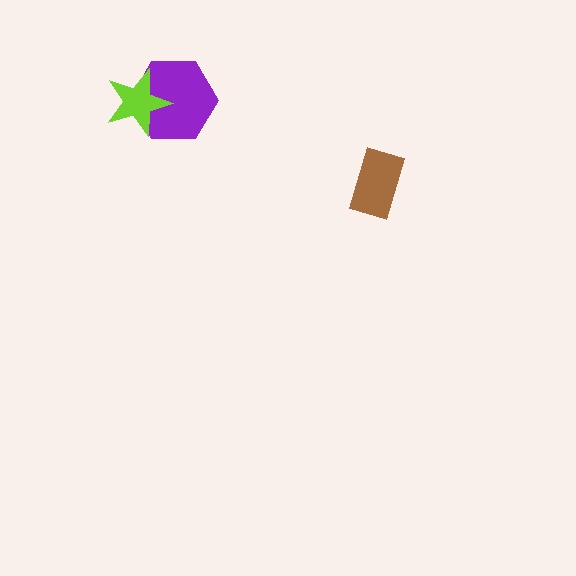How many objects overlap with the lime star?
1 object overlaps with the lime star.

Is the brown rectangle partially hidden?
No, no other shape covers it.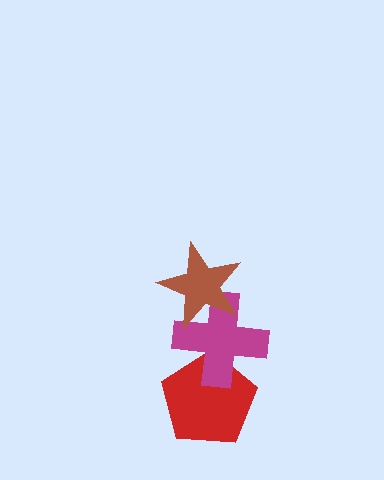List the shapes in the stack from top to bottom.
From top to bottom: the brown star, the magenta cross, the red pentagon.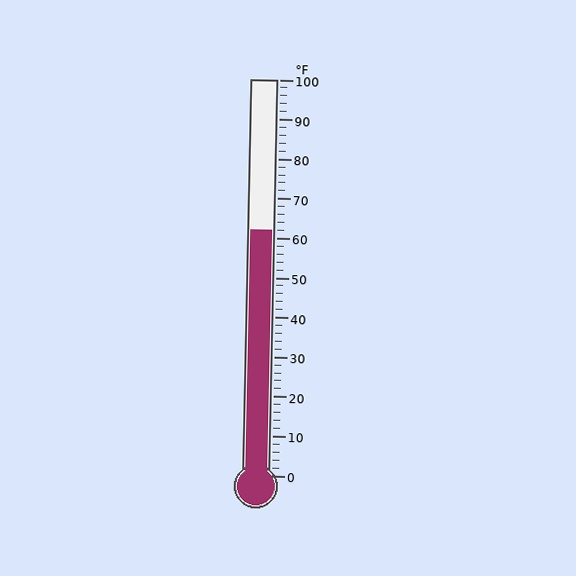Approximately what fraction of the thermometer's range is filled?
The thermometer is filled to approximately 60% of its range.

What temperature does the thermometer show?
The thermometer shows approximately 62°F.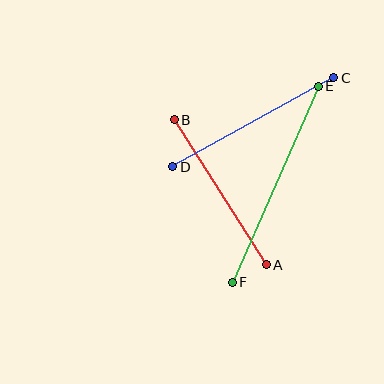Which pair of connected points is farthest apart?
Points E and F are farthest apart.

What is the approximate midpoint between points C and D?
The midpoint is at approximately (253, 122) pixels.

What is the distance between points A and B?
The distance is approximately 172 pixels.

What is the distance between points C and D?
The distance is approximately 184 pixels.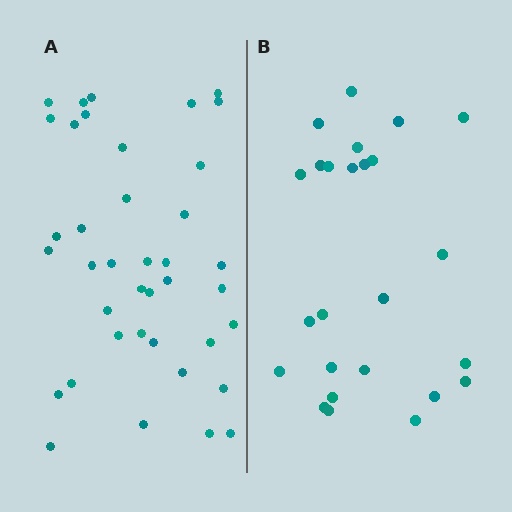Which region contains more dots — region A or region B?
Region A (the left region) has more dots.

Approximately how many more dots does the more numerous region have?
Region A has approximately 15 more dots than region B.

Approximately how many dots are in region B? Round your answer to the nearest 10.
About 20 dots. (The exact count is 25, which rounds to 20.)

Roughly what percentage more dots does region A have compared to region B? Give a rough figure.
About 55% more.